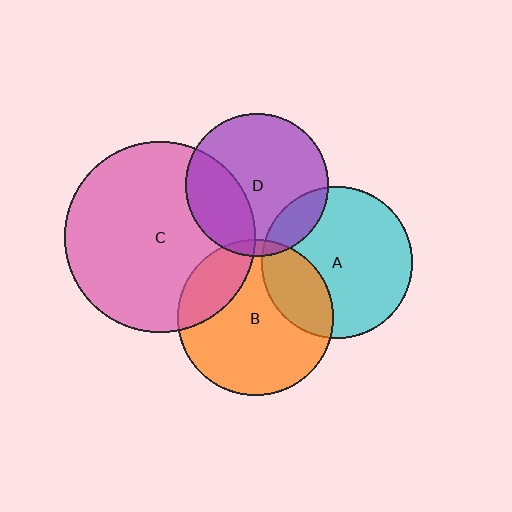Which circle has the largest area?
Circle C (pink).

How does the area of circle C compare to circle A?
Approximately 1.6 times.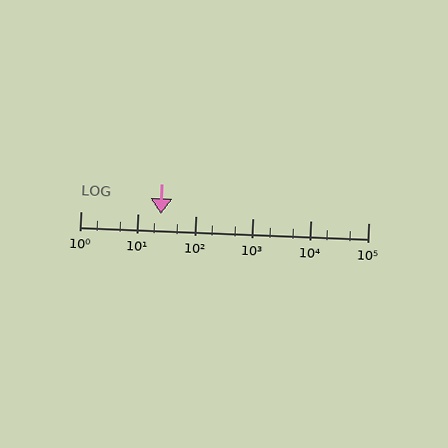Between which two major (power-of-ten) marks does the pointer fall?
The pointer is between 10 and 100.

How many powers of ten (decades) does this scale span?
The scale spans 5 decades, from 1 to 100000.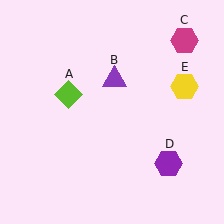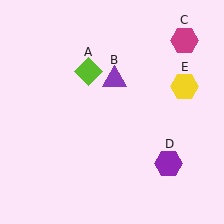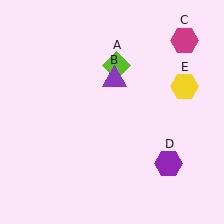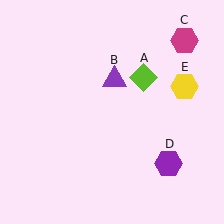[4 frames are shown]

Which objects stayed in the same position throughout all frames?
Purple triangle (object B) and magenta hexagon (object C) and purple hexagon (object D) and yellow hexagon (object E) remained stationary.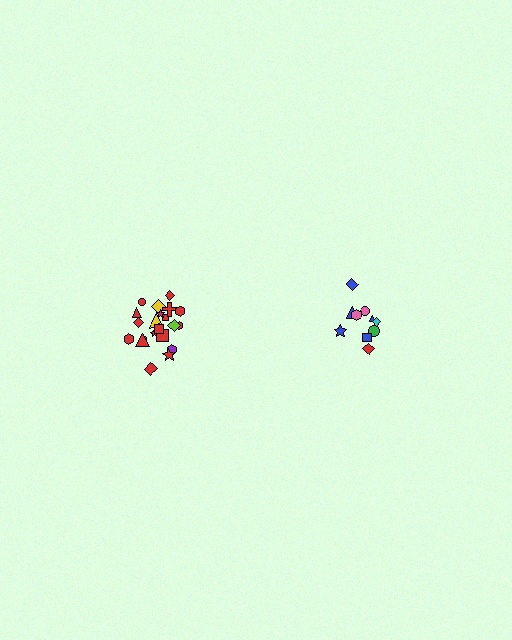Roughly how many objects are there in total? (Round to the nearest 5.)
Roughly 30 objects in total.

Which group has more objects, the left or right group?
The left group.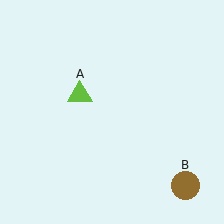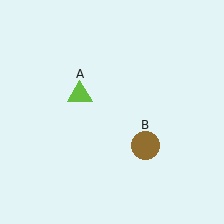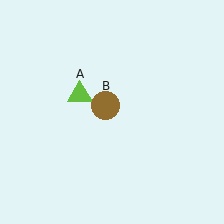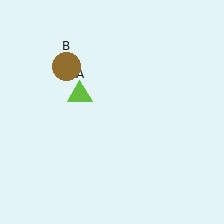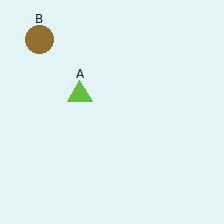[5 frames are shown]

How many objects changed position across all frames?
1 object changed position: brown circle (object B).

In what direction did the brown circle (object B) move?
The brown circle (object B) moved up and to the left.